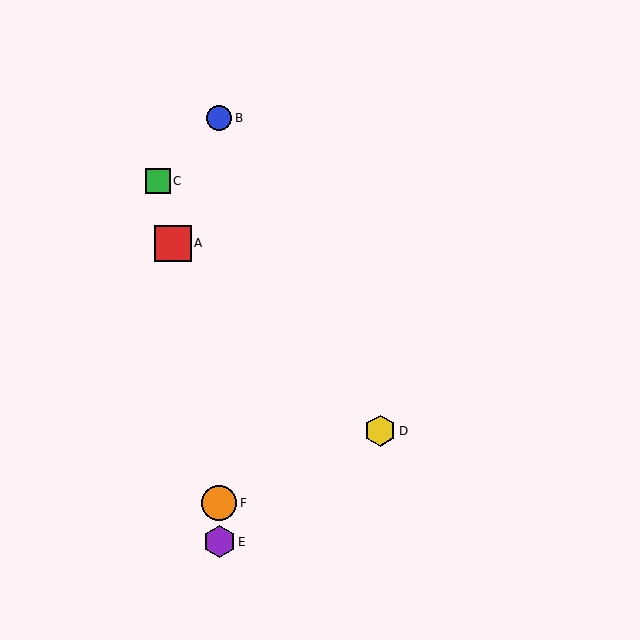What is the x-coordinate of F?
Object F is at x≈219.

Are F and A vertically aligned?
No, F is at x≈219 and A is at x≈173.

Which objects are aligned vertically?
Objects B, E, F are aligned vertically.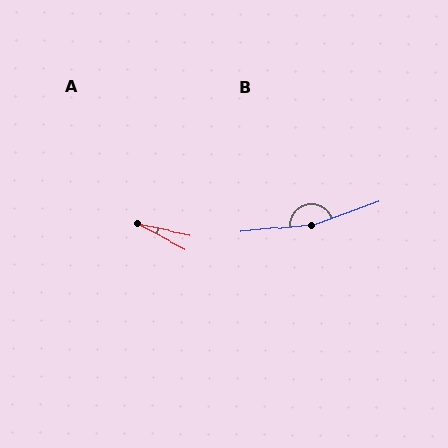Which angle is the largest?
B, at approximately 166 degrees.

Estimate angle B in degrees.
Approximately 166 degrees.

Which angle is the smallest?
A, at approximately 16 degrees.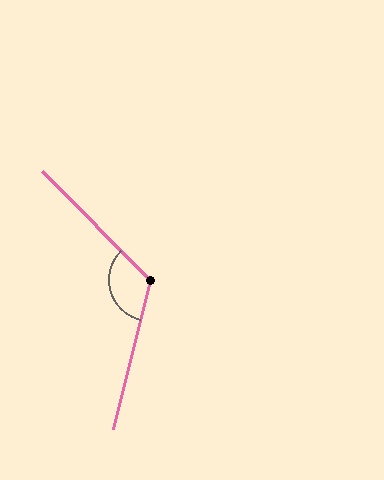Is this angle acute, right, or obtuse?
It is obtuse.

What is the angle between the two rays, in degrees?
Approximately 121 degrees.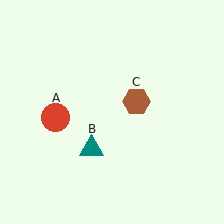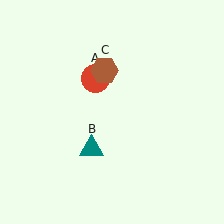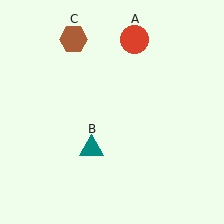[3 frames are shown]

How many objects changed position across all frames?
2 objects changed position: red circle (object A), brown hexagon (object C).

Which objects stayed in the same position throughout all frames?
Teal triangle (object B) remained stationary.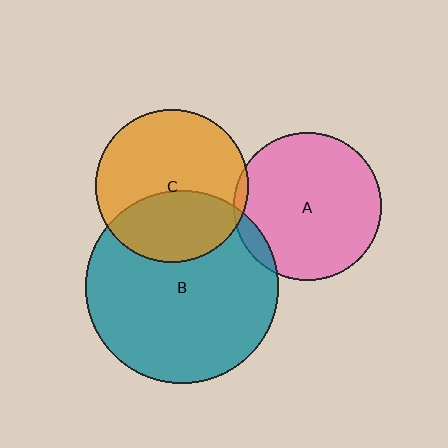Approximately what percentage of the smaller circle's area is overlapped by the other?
Approximately 5%.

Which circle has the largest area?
Circle B (teal).